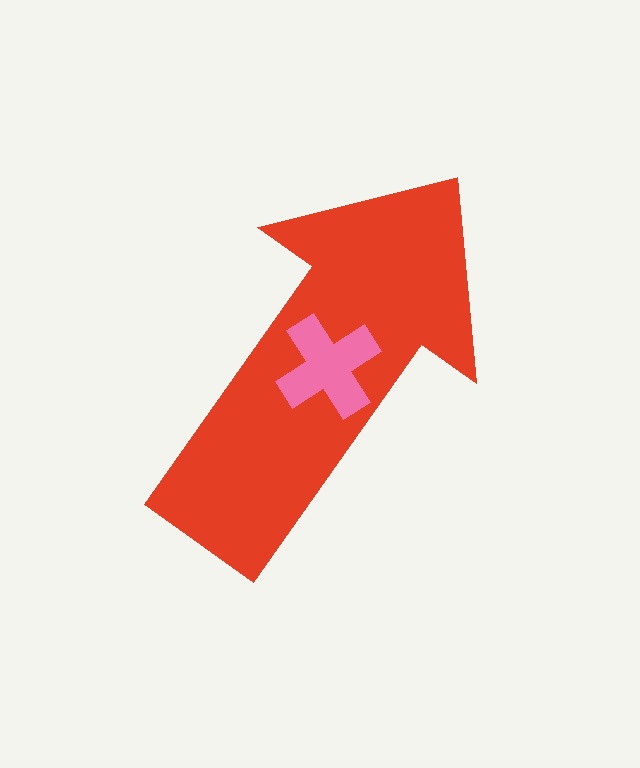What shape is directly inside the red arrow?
The pink cross.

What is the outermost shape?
The red arrow.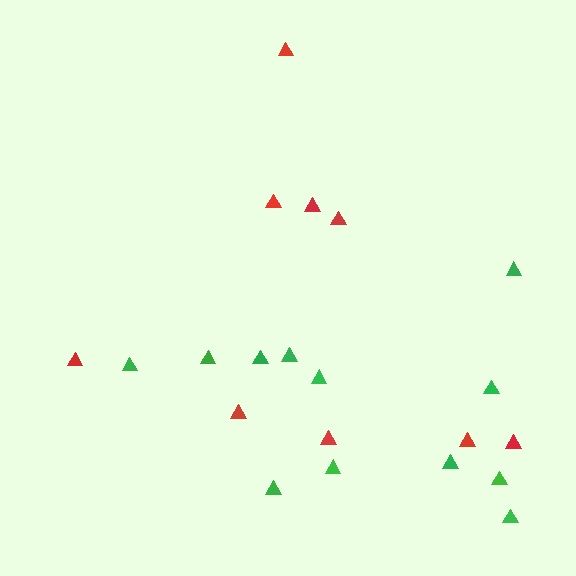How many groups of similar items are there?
There are 2 groups: one group of green triangles (12) and one group of red triangles (9).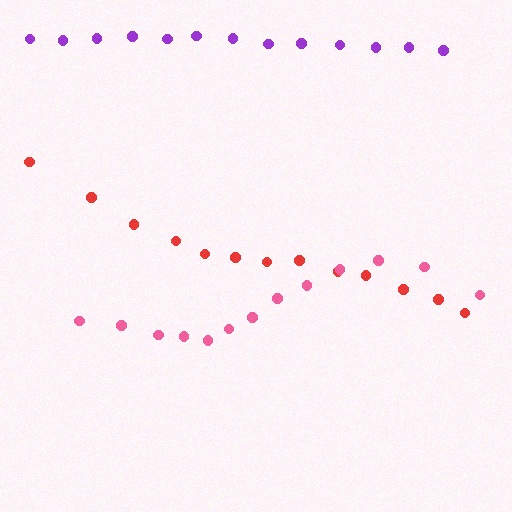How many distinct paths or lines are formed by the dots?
There are 3 distinct paths.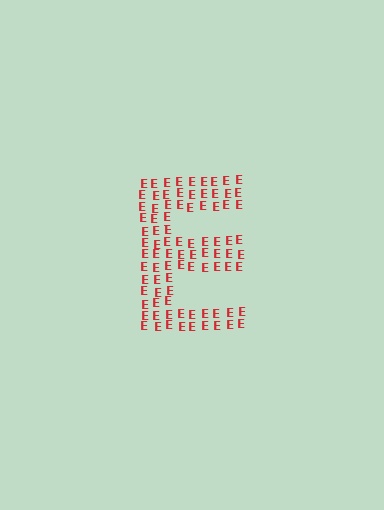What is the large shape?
The large shape is the letter E.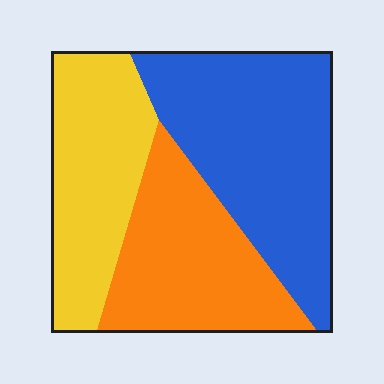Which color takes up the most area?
Blue, at roughly 40%.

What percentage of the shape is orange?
Orange takes up about one third (1/3) of the shape.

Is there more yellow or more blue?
Blue.